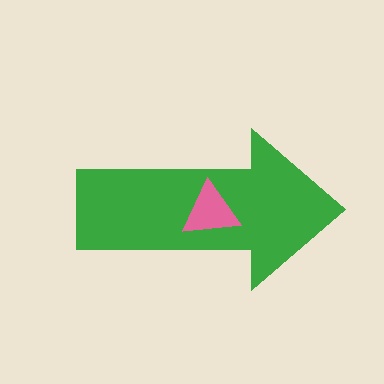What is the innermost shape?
The pink triangle.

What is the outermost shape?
The green arrow.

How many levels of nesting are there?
2.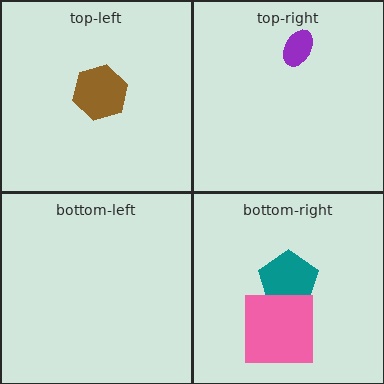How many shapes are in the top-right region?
1.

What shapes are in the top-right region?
The purple ellipse.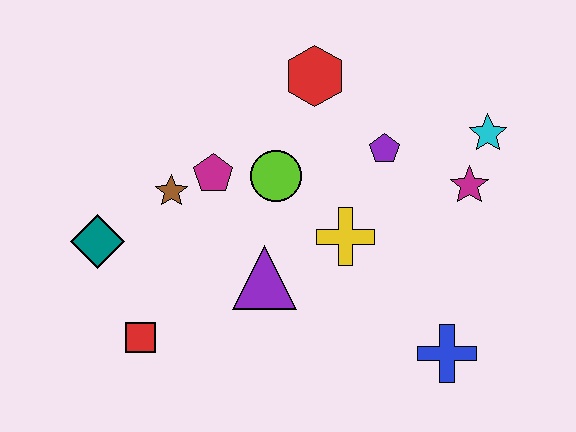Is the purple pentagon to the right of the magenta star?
No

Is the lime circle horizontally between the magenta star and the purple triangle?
Yes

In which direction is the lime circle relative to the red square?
The lime circle is above the red square.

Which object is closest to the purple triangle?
The yellow cross is closest to the purple triangle.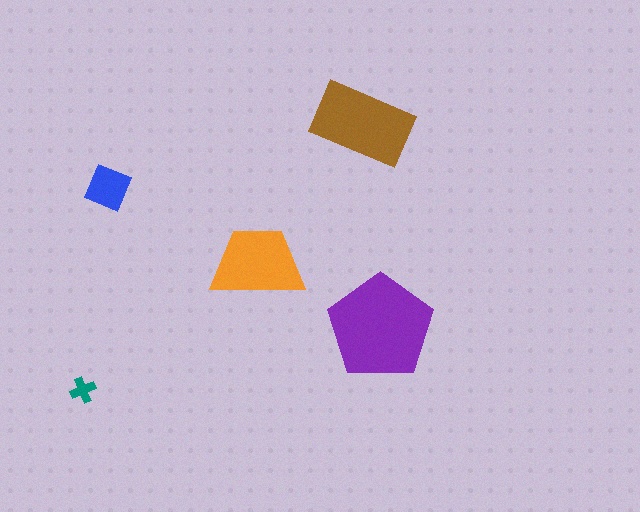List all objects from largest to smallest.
The purple pentagon, the brown rectangle, the orange trapezoid, the blue square, the teal cross.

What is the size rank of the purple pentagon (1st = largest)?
1st.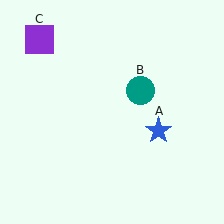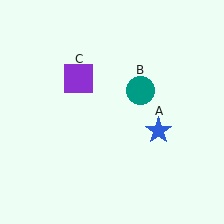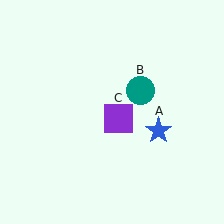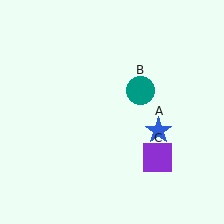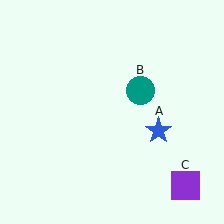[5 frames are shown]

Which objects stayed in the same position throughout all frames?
Blue star (object A) and teal circle (object B) remained stationary.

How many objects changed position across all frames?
1 object changed position: purple square (object C).